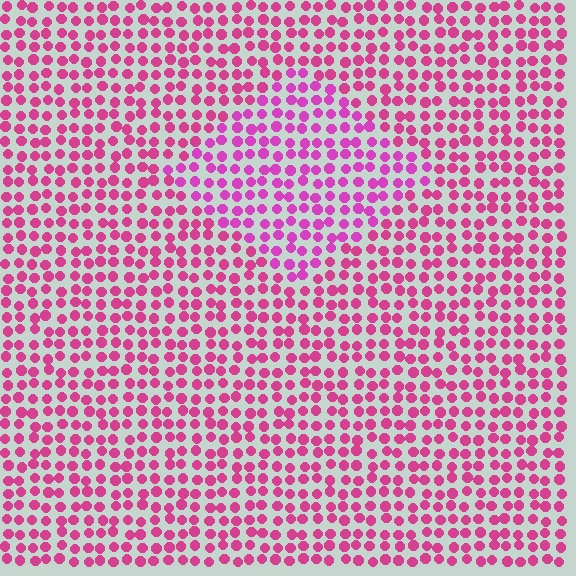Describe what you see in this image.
The image is filled with small magenta elements in a uniform arrangement. A diamond-shaped region is visible where the elements are tinted to a slightly different hue, forming a subtle color boundary.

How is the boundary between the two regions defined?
The boundary is defined purely by a slight shift in hue (about 20 degrees). Spacing, size, and orientation are identical on both sides.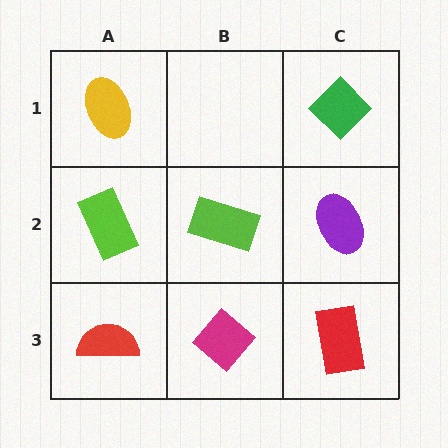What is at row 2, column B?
A lime rectangle.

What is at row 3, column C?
A red rectangle.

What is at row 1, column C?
A green diamond.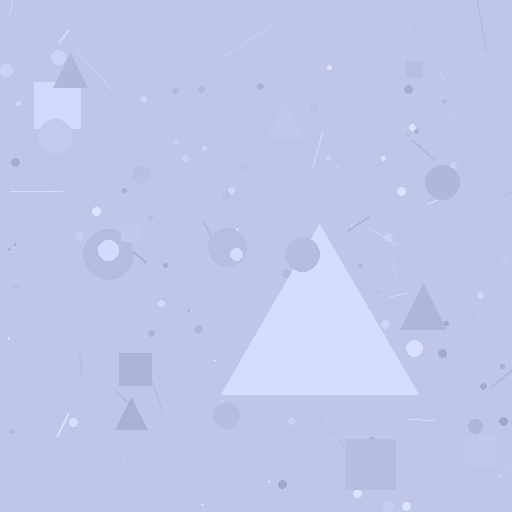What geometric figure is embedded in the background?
A triangle is embedded in the background.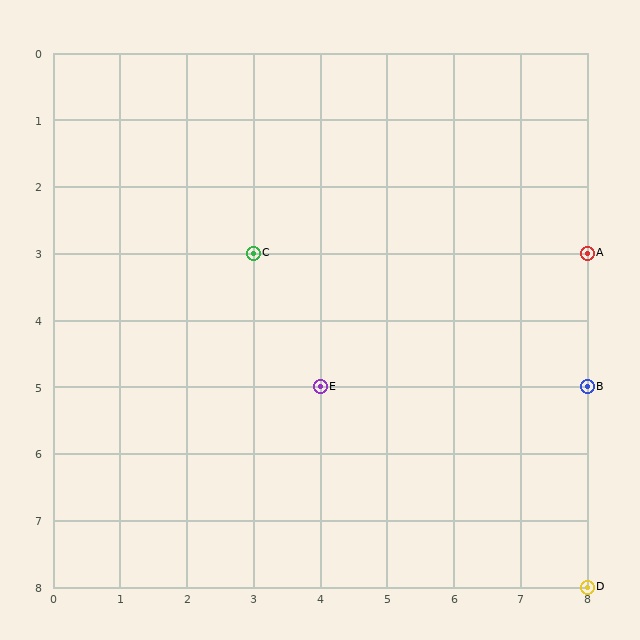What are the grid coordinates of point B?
Point B is at grid coordinates (8, 5).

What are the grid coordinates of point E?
Point E is at grid coordinates (4, 5).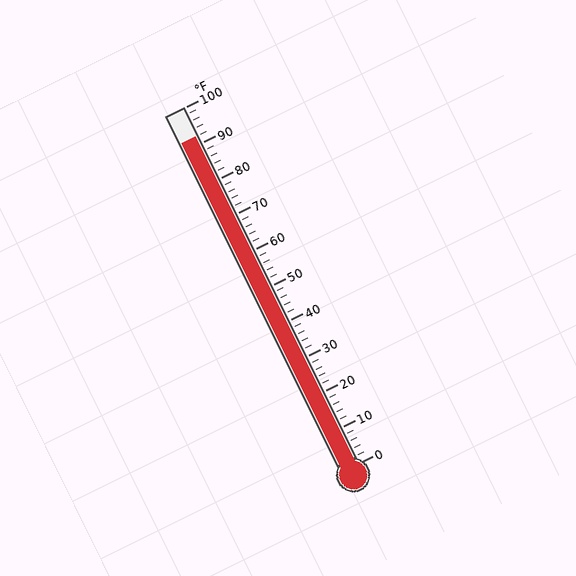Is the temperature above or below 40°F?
The temperature is above 40°F.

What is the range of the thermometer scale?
The thermometer scale ranges from 0°F to 100°F.